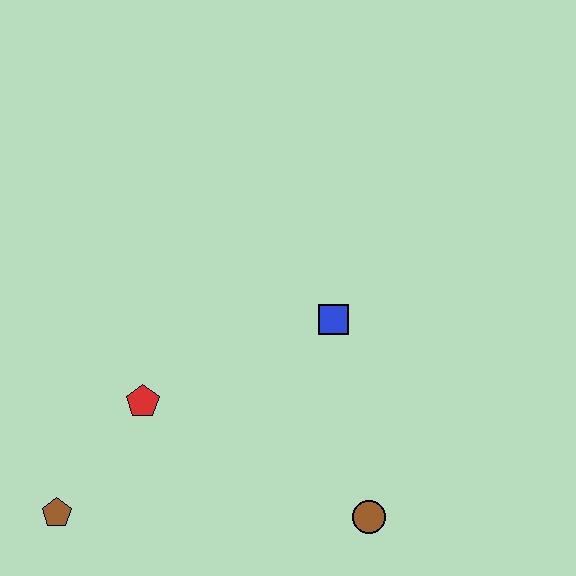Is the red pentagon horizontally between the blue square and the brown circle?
No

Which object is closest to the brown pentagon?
The red pentagon is closest to the brown pentagon.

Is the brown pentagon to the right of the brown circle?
No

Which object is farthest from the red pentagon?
The brown circle is farthest from the red pentagon.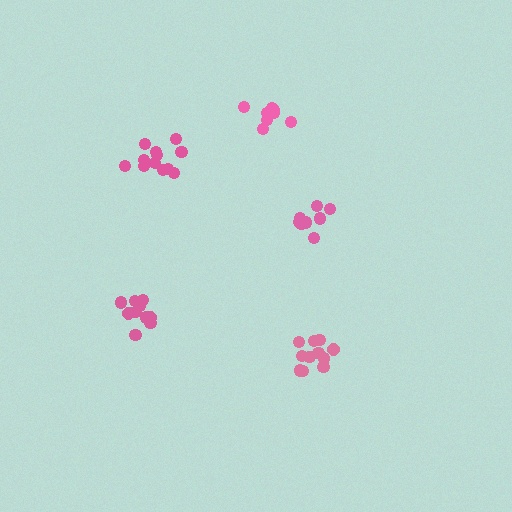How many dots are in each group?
Group 1: 8 dots, Group 2: 11 dots, Group 3: 10 dots, Group 4: 12 dots, Group 5: 8 dots (49 total).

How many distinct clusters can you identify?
There are 5 distinct clusters.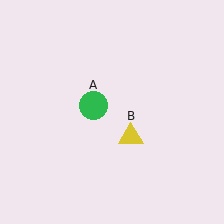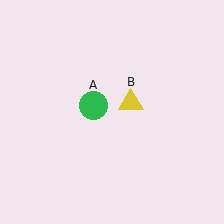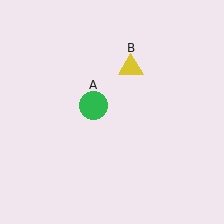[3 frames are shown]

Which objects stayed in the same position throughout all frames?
Green circle (object A) remained stationary.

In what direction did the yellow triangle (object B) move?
The yellow triangle (object B) moved up.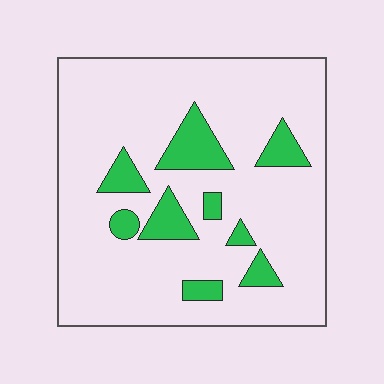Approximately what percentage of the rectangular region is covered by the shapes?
Approximately 15%.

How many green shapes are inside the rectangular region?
9.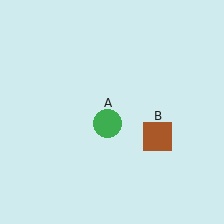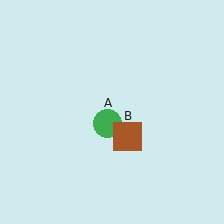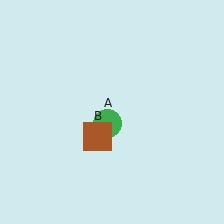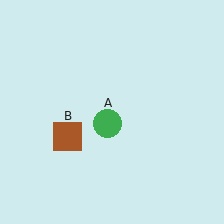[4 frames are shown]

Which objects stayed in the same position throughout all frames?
Green circle (object A) remained stationary.